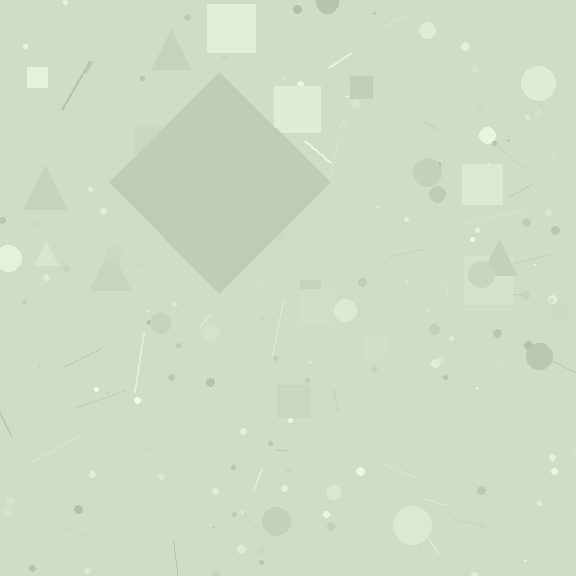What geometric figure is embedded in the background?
A diamond is embedded in the background.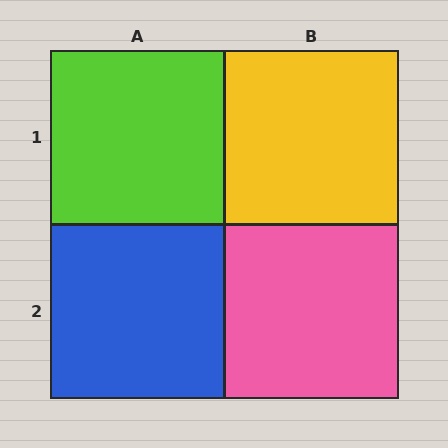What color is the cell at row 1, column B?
Yellow.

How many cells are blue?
1 cell is blue.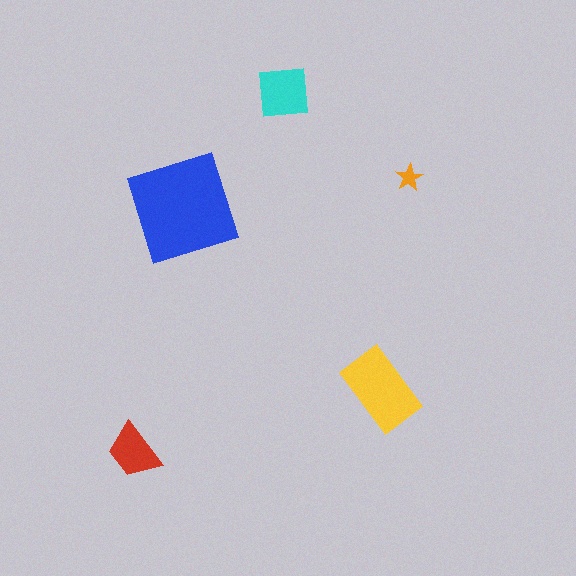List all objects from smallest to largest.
The orange star, the red trapezoid, the cyan square, the yellow rectangle, the blue square.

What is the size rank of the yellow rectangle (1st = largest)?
2nd.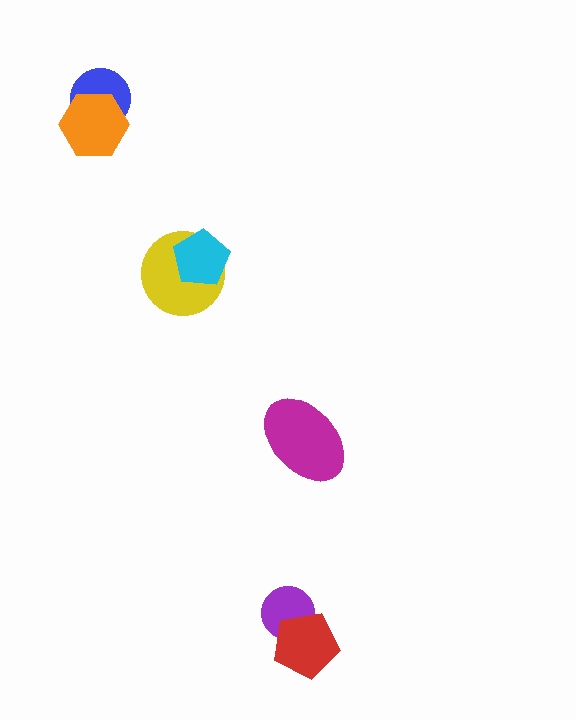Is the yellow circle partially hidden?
Yes, it is partially covered by another shape.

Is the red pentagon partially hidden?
No, no other shape covers it.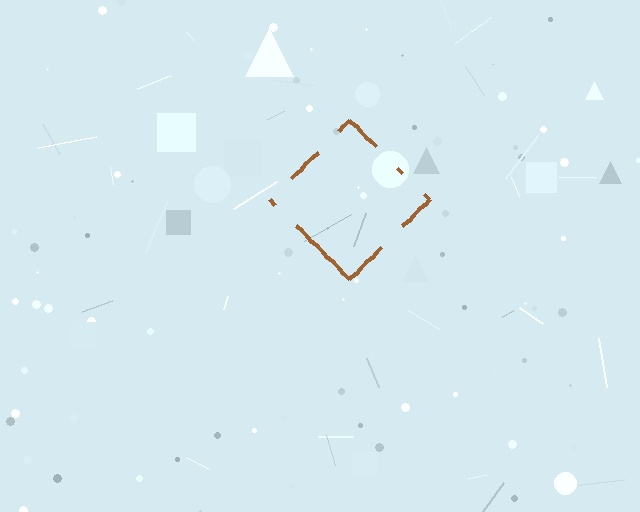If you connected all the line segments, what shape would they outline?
They would outline a diamond.